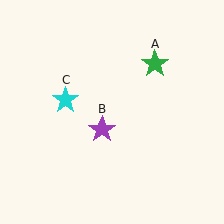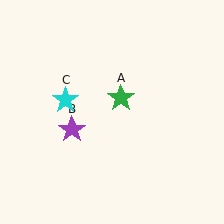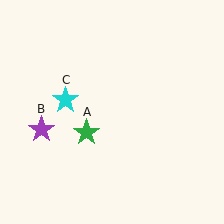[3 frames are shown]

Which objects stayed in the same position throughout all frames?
Cyan star (object C) remained stationary.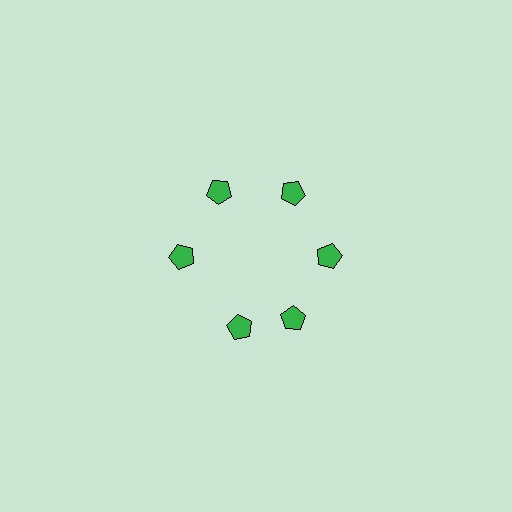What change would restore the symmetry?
The symmetry would be restored by rotating it back into even spacing with its neighbors so that all 6 pentagons sit at equal angles and equal distance from the center.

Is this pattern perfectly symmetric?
No. The 6 green pentagons are arranged in a ring, but one element near the 7 o'clock position is rotated out of alignment along the ring, breaking the 6-fold rotational symmetry.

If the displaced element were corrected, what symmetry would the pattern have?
It would have 6-fold rotational symmetry — the pattern would map onto itself every 60 degrees.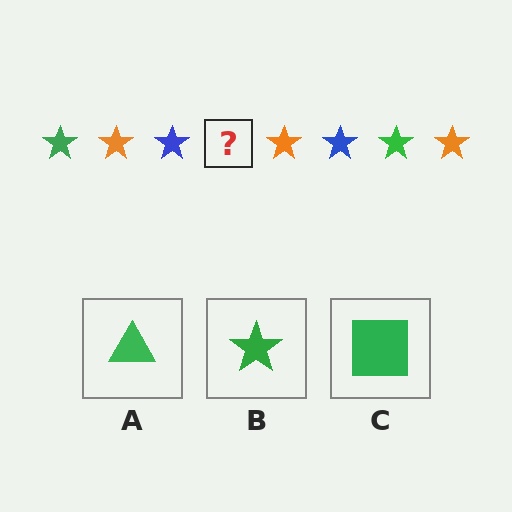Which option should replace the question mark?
Option B.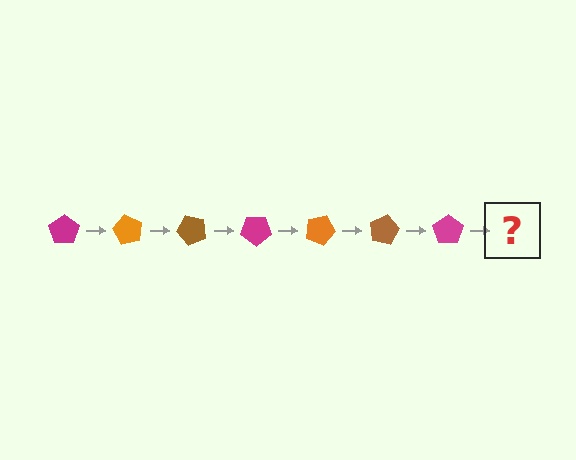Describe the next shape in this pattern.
It should be an orange pentagon, rotated 420 degrees from the start.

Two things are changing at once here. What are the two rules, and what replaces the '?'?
The two rules are that it rotates 60 degrees each step and the color cycles through magenta, orange, and brown. The '?' should be an orange pentagon, rotated 420 degrees from the start.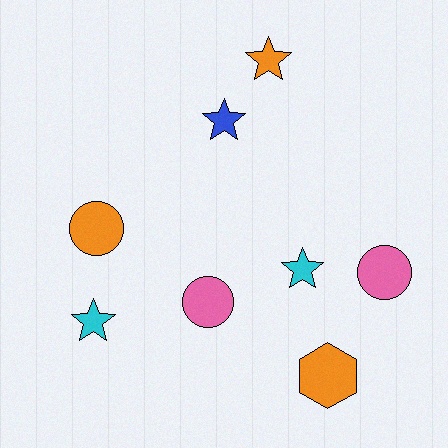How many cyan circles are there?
There are no cyan circles.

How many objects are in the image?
There are 8 objects.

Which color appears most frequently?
Orange, with 3 objects.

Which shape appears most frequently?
Star, with 4 objects.